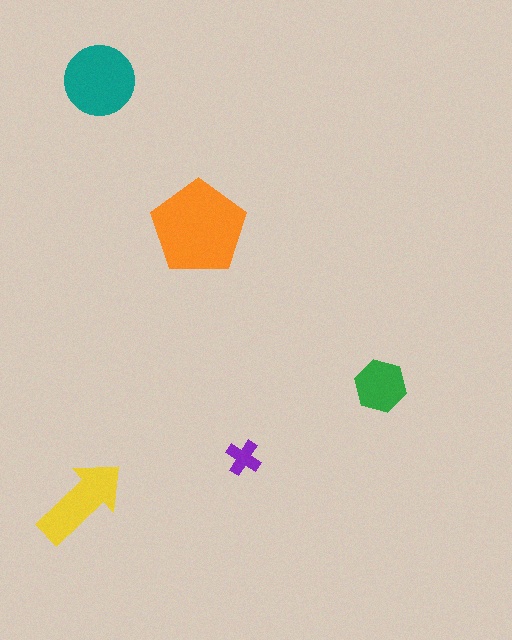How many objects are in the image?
There are 5 objects in the image.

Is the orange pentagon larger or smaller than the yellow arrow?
Larger.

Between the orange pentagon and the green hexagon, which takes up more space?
The orange pentagon.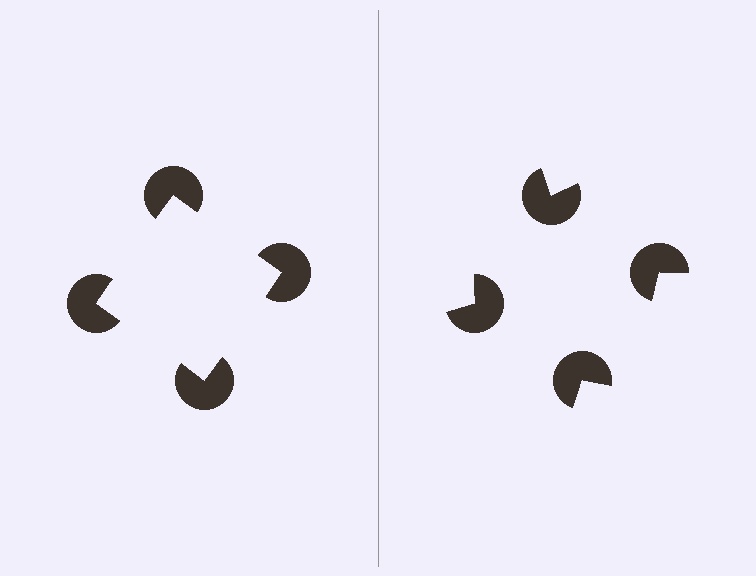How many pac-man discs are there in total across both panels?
8 — 4 on each side.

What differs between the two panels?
The pac-man discs are positioned identically on both sides; only the wedge orientations differ. On the left they align to a square; on the right they are misaligned.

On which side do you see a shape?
An illusory square appears on the left side. On the right side the wedge cuts are rotated, so no coherent shape forms.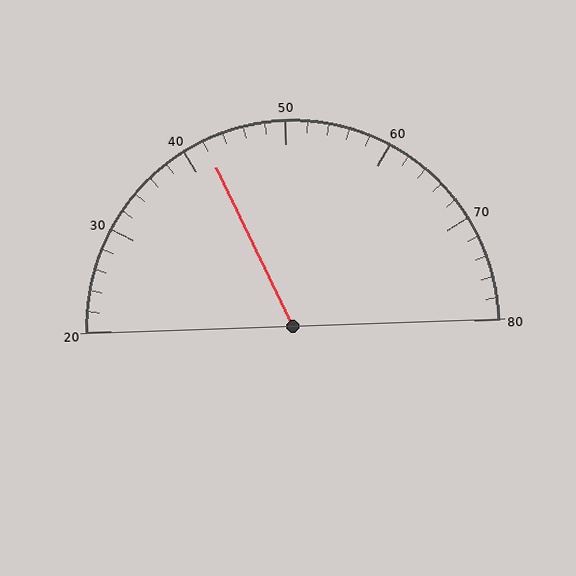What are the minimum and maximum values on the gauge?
The gauge ranges from 20 to 80.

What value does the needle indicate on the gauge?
The needle indicates approximately 42.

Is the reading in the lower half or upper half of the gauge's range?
The reading is in the lower half of the range (20 to 80).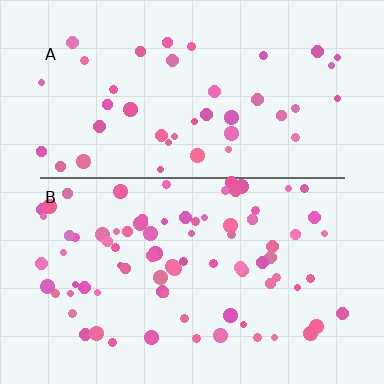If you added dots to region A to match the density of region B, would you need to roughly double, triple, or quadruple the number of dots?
Approximately double.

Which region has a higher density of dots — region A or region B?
B (the bottom).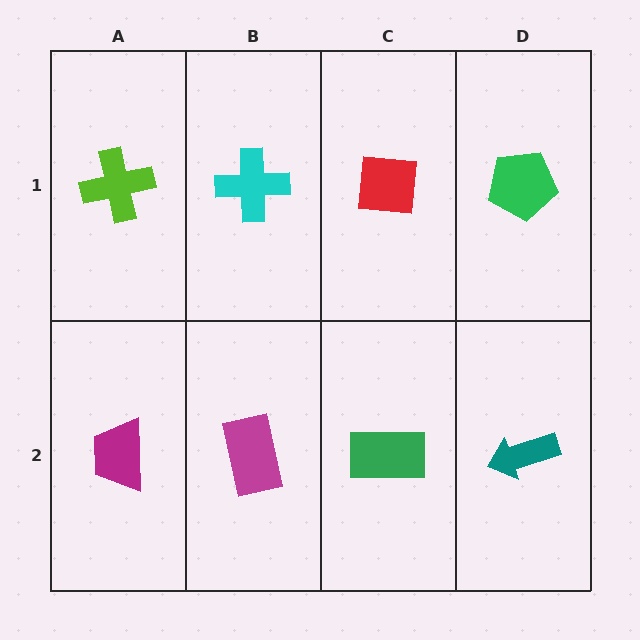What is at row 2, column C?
A green rectangle.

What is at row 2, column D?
A teal arrow.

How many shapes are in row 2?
4 shapes.